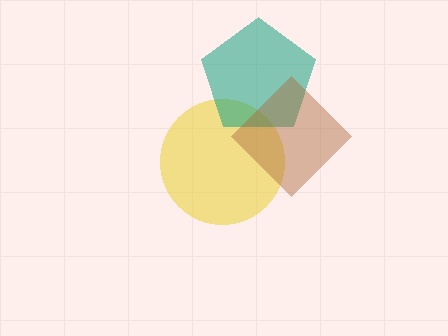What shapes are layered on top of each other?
The layered shapes are: a yellow circle, a teal pentagon, a brown diamond.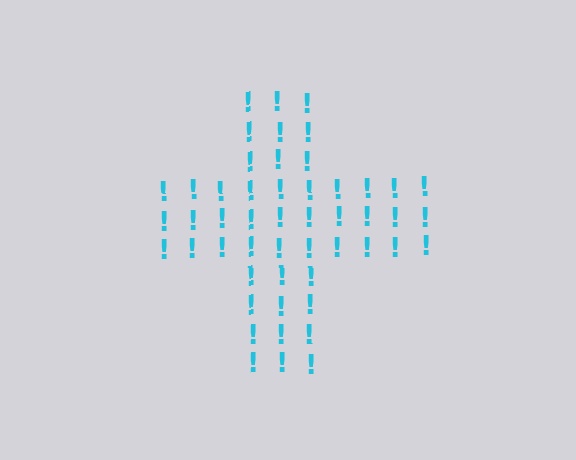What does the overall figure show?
The overall figure shows a cross.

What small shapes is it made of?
It is made of small exclamation marks.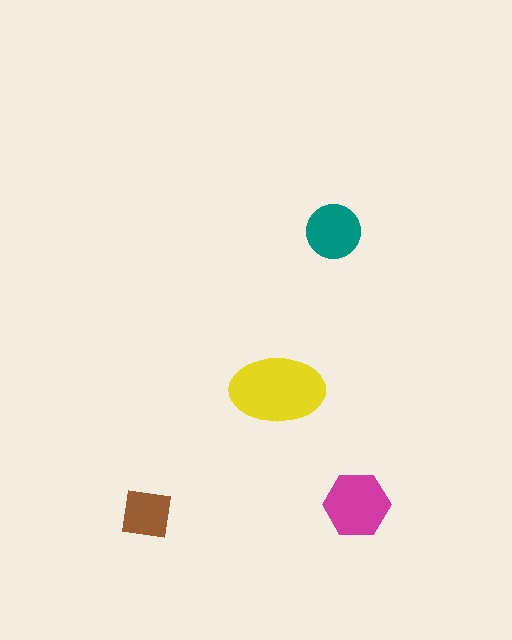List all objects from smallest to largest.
The brown square, the teal circle, the magenta hexagon, the yellow ellipse.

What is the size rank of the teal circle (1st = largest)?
3rd.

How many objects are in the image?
There are 4 objects in the image.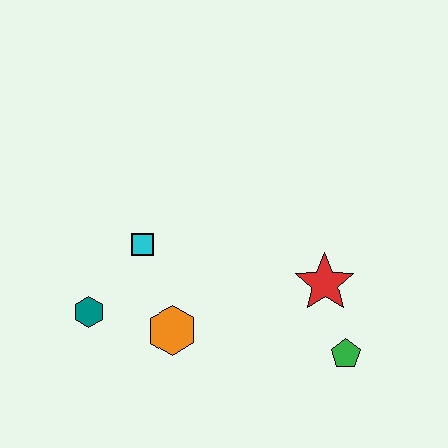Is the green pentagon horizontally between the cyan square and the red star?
No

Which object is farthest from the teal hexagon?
The green pentagon is farthest from the teal hexagon.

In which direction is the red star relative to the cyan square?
The red star is to the right of the cyan square.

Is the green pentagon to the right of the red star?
Yes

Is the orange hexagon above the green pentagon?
Yes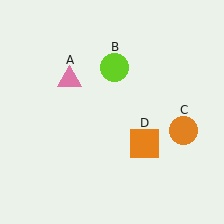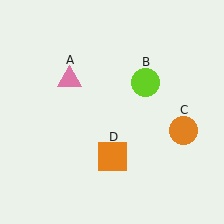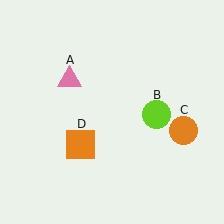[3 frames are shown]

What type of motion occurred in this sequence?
The lime circle (object B), orange square (object D) rotated clockwise around the center of the scene.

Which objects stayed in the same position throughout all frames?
Pink triangle (object A) and orange circle (object C) remained stationary.